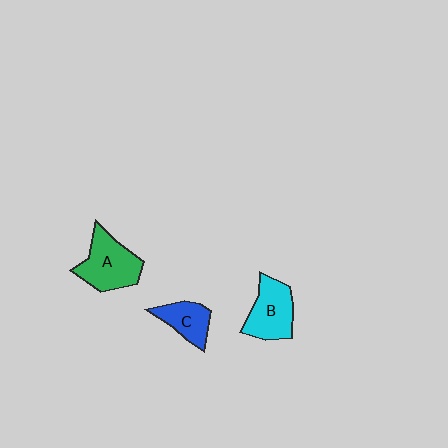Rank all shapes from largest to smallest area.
From largest to smallest: A (green), B (cyan), C (blue).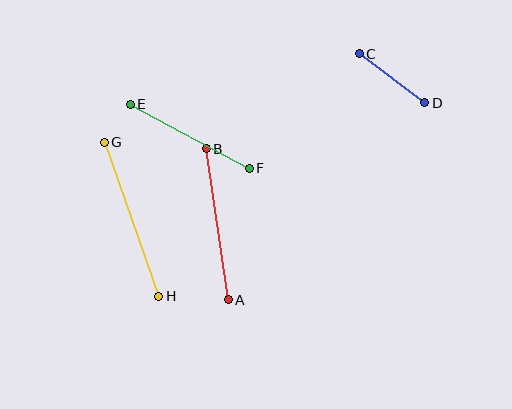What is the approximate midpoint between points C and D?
The midpoint is at approximately (392, 78) pixels.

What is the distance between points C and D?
The distance is approximately 82 pixels.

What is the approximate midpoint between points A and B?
The midpoint is at approximately (217, 224) pixels.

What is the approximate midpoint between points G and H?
The midpoint is at approximately (131, 219) pixels.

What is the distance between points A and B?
The distance is approximately 152 pixels.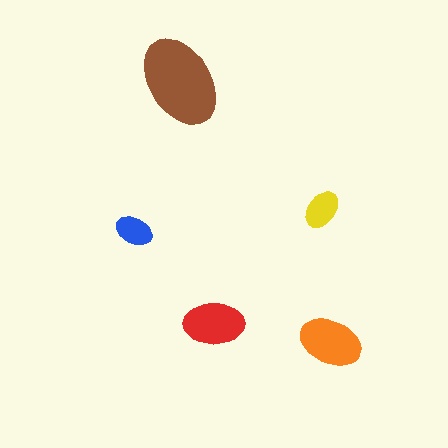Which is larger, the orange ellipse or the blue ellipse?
The orange one.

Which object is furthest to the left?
The blue ellipse is leftmost.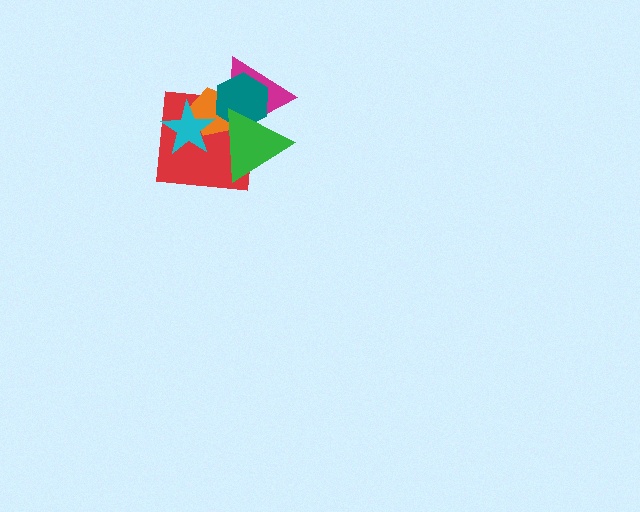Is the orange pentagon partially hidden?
Yes, it is partially covered by another shape.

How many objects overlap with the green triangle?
4 objects overlap with the green triangle.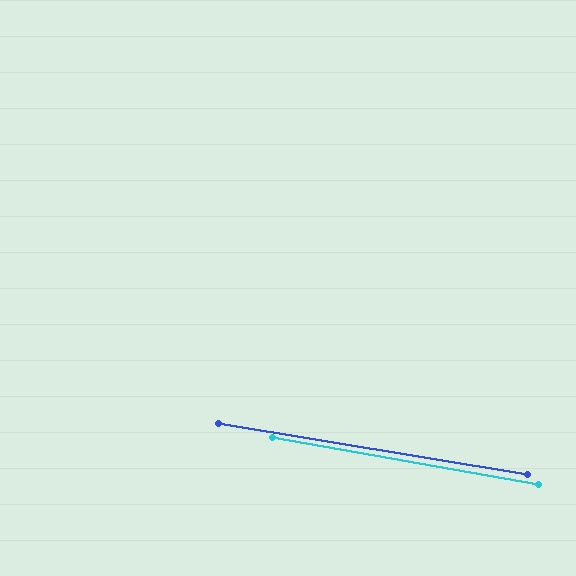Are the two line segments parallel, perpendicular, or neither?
Parallel — their directions differ by only 0.6°.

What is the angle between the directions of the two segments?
Approximately 1 degree.